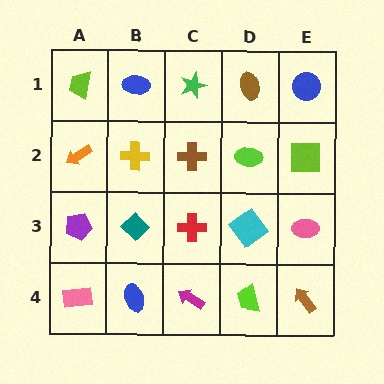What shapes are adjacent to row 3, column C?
A brown cross (row 2, column C), a magenta arrow (row 4, column C), a teal diamond (row 3, column B), a cyan diamond (row 3, column D).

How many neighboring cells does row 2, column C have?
4.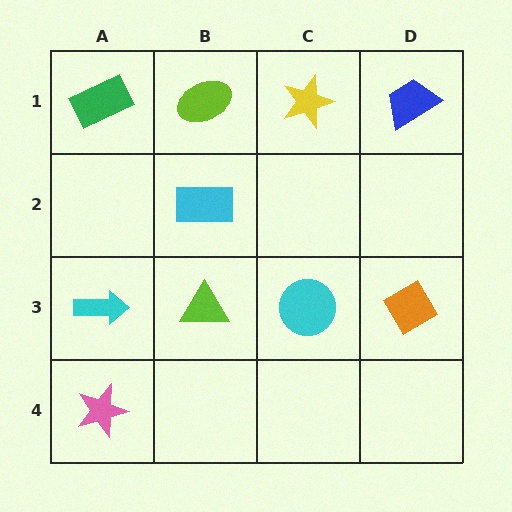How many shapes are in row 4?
1 shape.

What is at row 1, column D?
A blue trapezoid.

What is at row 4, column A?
A pink star.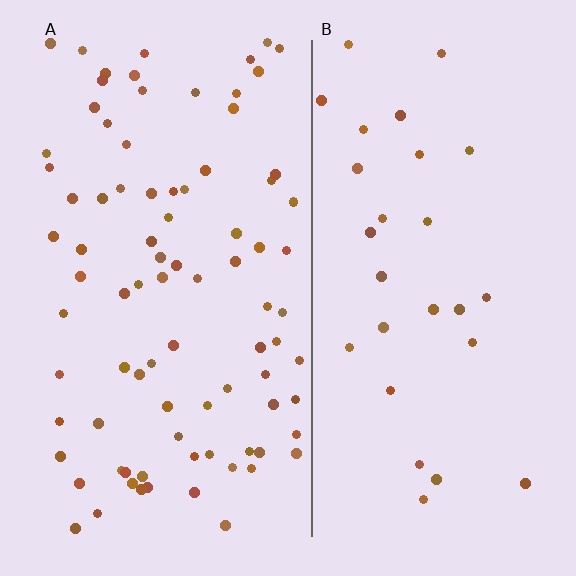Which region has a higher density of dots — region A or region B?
A (the left).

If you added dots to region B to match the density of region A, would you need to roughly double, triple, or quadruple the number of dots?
Approximately triple.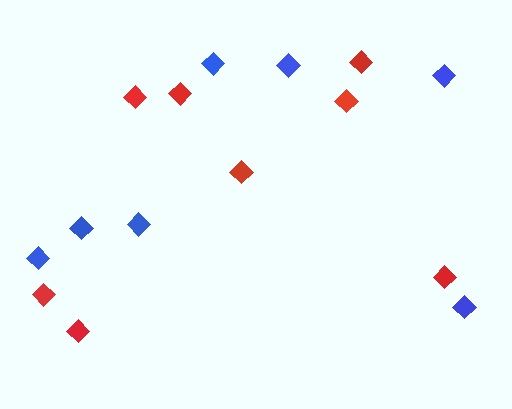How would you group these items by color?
There are 2 groups: one group of red diamonds (8) and one group of blue diamonds (7).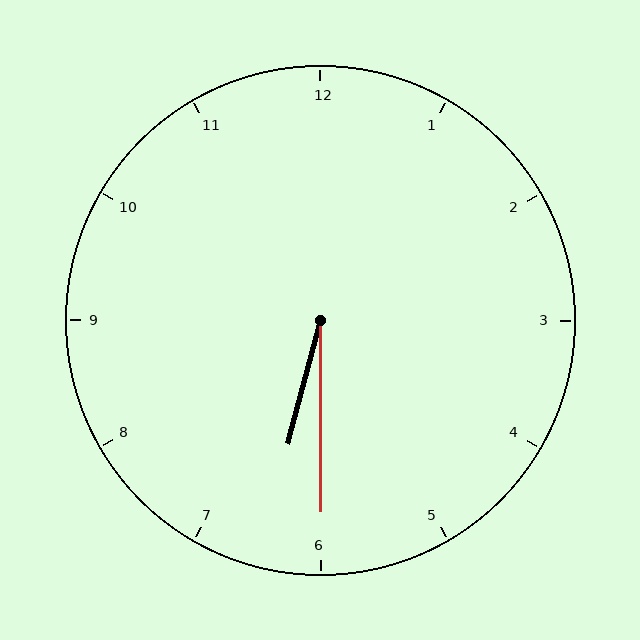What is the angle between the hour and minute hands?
Approximately 15 degrees.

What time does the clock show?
6:30.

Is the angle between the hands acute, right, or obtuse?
It is acute.